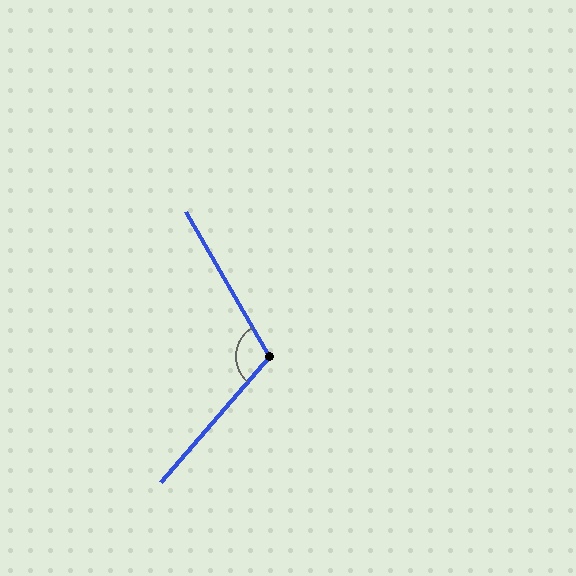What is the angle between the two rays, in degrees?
Approximately 109 degrees.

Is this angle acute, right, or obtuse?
It is obtuse.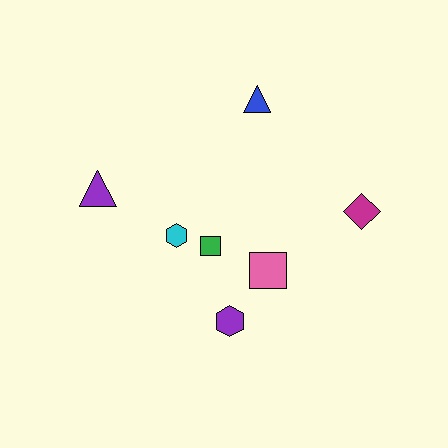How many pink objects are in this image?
There is 1 pink object.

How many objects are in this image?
There are 7 objects.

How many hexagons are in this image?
There are 2 hexagons.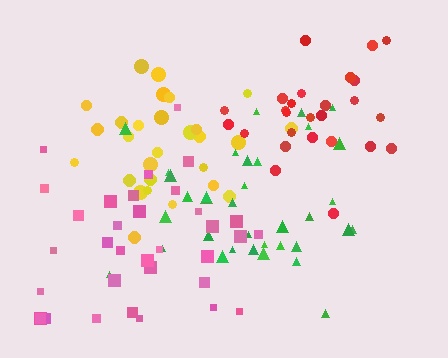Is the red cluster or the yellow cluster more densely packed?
Red.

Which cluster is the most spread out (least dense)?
Pink.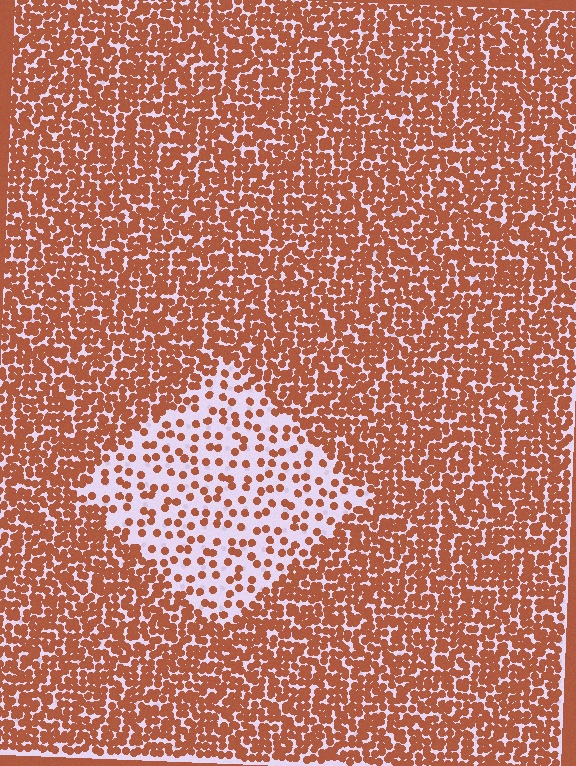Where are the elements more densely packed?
The elements are more densely packed outside the diamond boundary.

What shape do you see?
I see a diamond.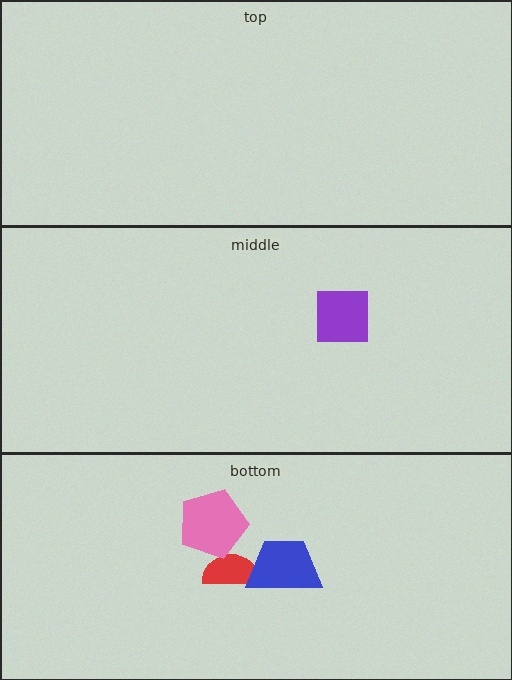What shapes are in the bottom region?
The red semicircle, the blue trapezoid, the pink pentagon.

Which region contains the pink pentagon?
The bottom region.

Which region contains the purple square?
The middle region.